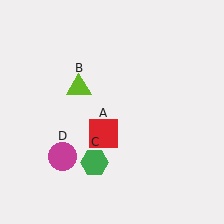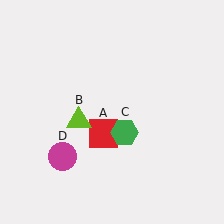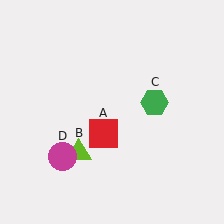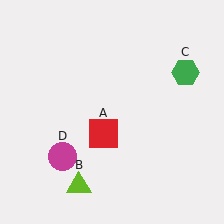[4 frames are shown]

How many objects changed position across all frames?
2 objects changed position: lime triangle (object B), green hexagon (object C).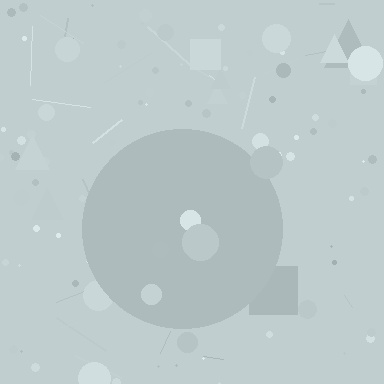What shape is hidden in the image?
A circle is hidden in the image.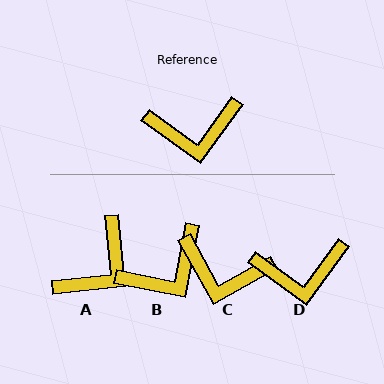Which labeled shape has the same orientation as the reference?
D.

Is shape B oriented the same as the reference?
No, it is off by about 25 degrees.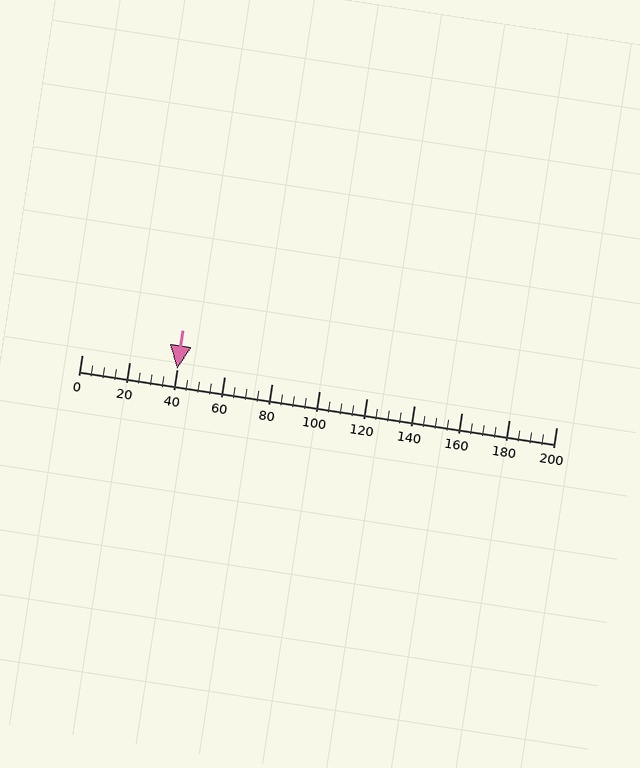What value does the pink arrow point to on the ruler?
The pink arrow points to approximately 40.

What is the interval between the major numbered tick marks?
The major tick marks are spaced 20 units apart.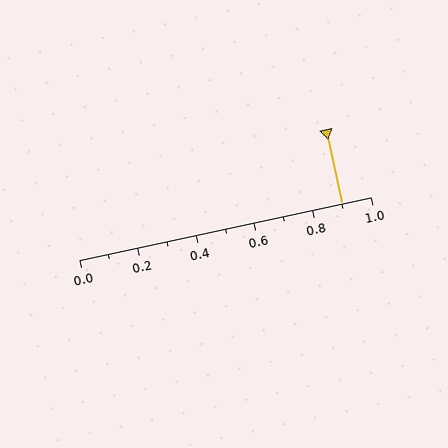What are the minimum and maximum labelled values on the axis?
The axis runs from 0.0 to 1.0.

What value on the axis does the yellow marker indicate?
The marker indicates approximately 0.9.